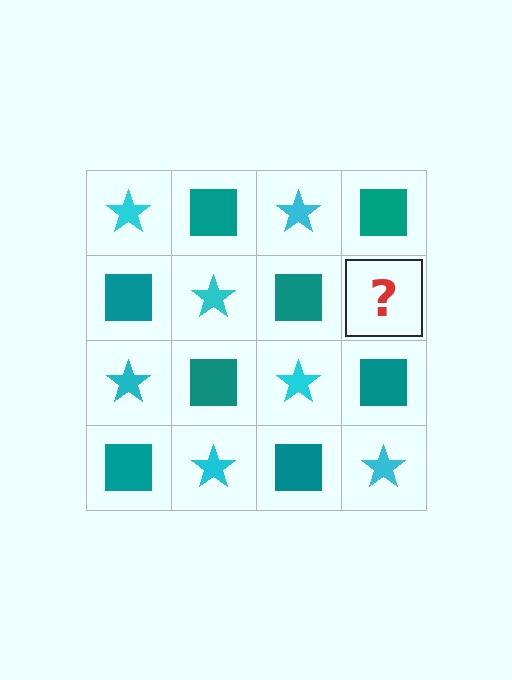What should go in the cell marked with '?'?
The missing cell should contain a cyan star.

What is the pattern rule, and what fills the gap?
The rule is that it alternates cyan star and teal square in a checkerboard pattern. The gap should be filled with a cyan star.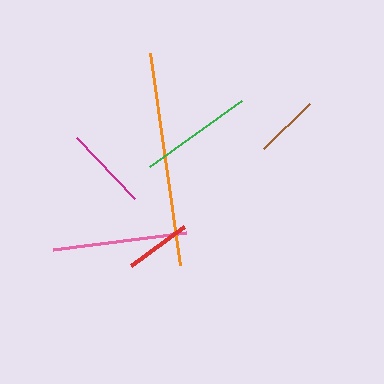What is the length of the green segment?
The green segment is approximately 113 pixels long.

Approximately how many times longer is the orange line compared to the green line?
The orange line is approximately 1.9 times the length of the green line.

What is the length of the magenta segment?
The magenta segment is approximately 84 pixels long.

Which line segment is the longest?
The orange line is the longest at approximately 214 pixels.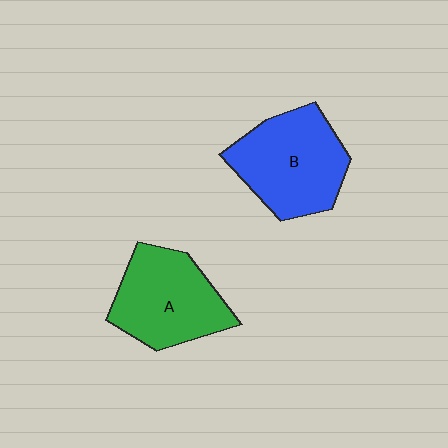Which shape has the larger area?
Shape B (blue).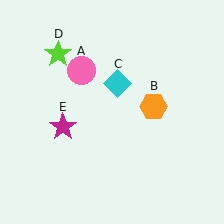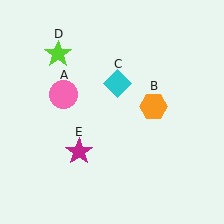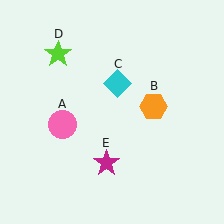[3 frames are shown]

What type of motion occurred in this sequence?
The pink circle (object A), magenta star (object E) rotated counterclockwise around the center of the scene.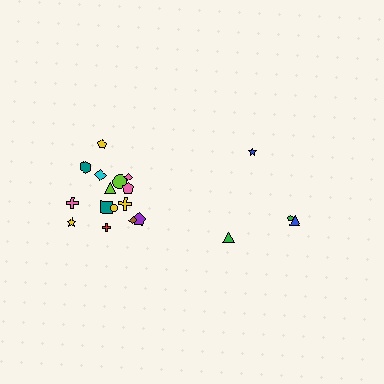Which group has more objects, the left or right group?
The left group.